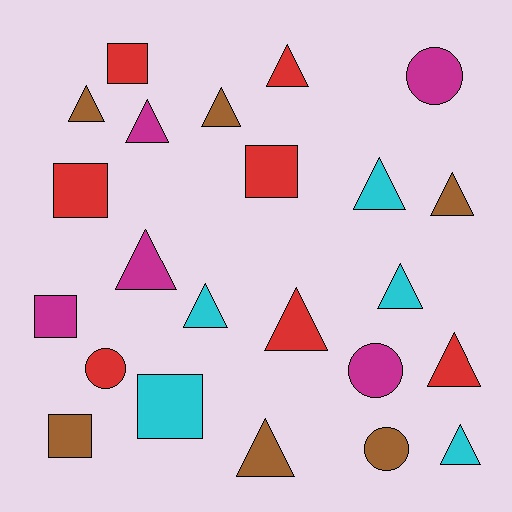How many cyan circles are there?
There are no cyan circles.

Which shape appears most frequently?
Triangle, with 13 objects.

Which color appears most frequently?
Red, with 7 objects.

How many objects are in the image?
There are 23 objects.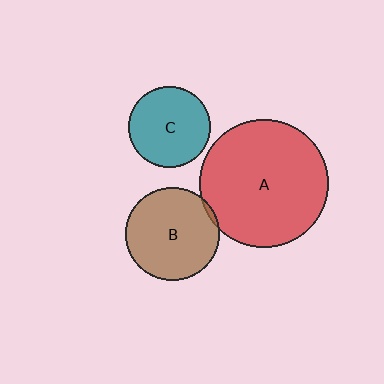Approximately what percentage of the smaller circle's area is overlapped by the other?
Approximately 5%.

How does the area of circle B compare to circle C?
Approximately 1.3 times.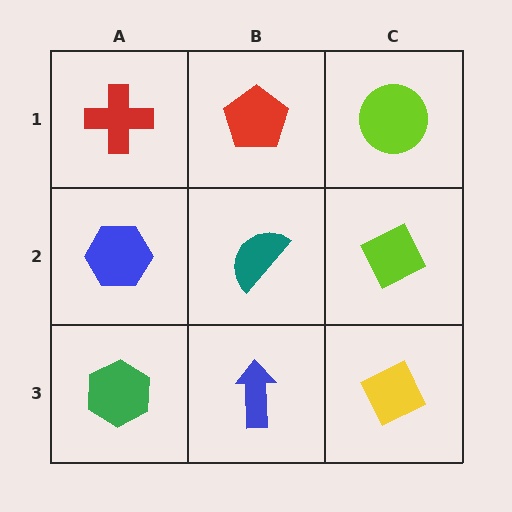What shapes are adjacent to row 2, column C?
A lime circle (row 1, column C), a yellow diamond (row 3, column C), a teal semicircle (row 2, column B).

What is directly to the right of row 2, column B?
A lime diamond.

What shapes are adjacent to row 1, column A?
A blue hexagon (row 2, column A), a red pentagon (row 1, column B).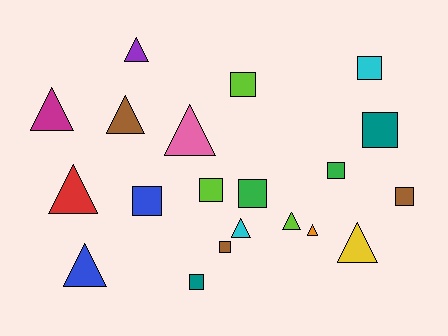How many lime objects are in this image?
There are 3 lime objects.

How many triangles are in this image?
There are 10 triangles.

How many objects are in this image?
There are 20 objects.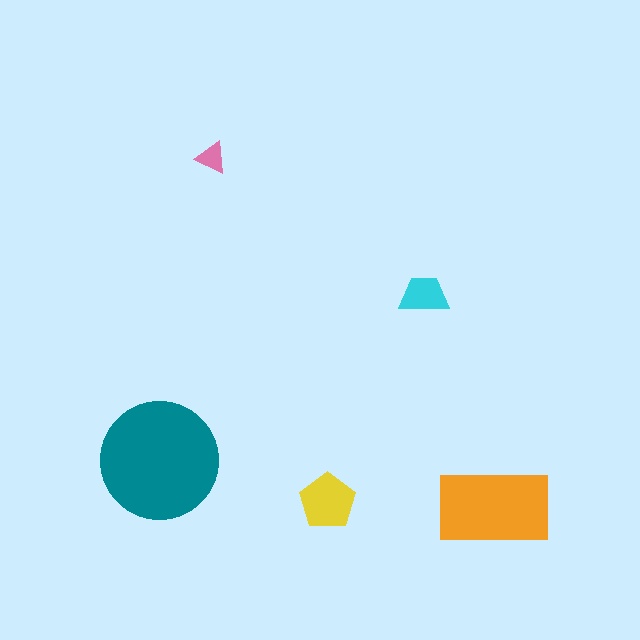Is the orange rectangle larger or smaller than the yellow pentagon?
Larger.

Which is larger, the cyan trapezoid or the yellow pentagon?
The yellow pentagon.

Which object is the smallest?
The pink triangle.